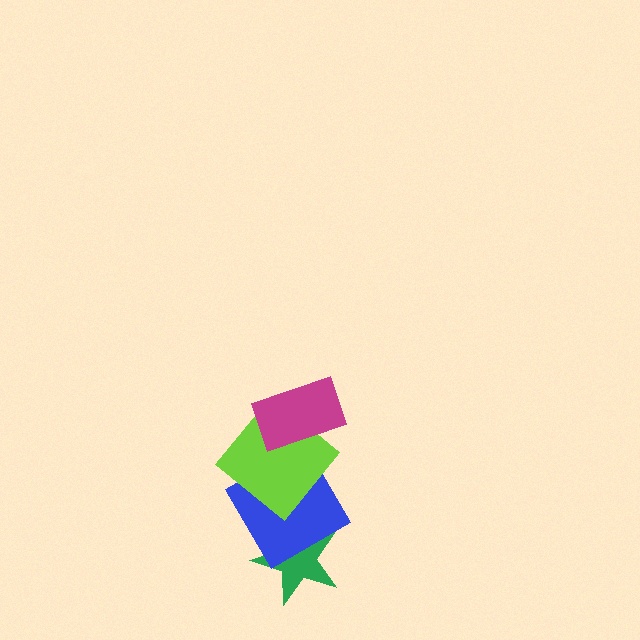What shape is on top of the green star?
The blue diamond is on top of the green star.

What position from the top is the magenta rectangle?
The magenta rectangle is 1st from the top.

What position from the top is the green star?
The green star is 4th from the top.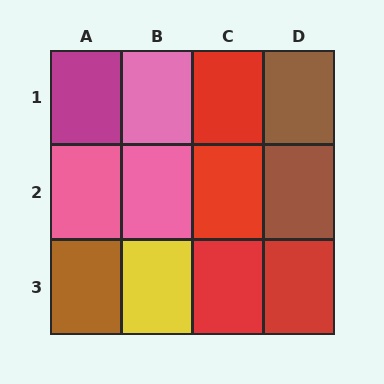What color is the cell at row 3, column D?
Red.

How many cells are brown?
3 cells are brown.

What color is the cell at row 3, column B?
Yellow.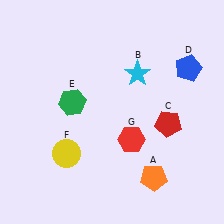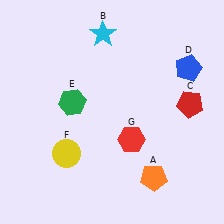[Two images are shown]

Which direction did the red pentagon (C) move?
The red pentagon (C) moved right.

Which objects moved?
The objects that moved are: the cyan star (B), the red pentagon (C).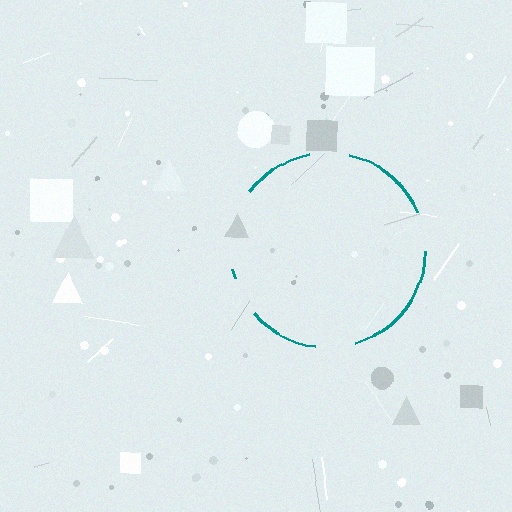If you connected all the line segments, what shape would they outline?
They would outline a circle.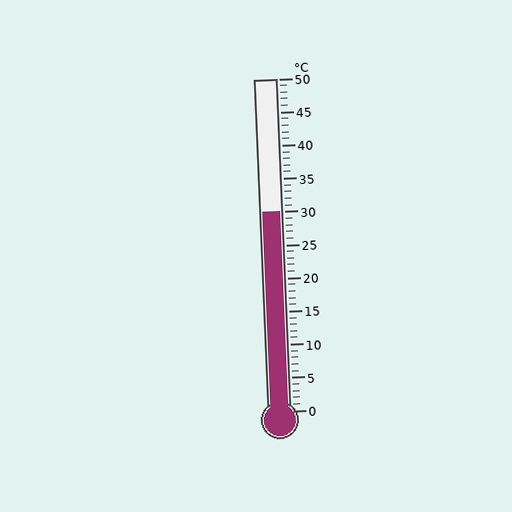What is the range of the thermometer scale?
The thermometer scale ranges from 0°C to 50°C.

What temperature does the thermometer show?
The thermometer shows approximately 30°C.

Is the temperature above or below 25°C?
The temperature is above 25°C.